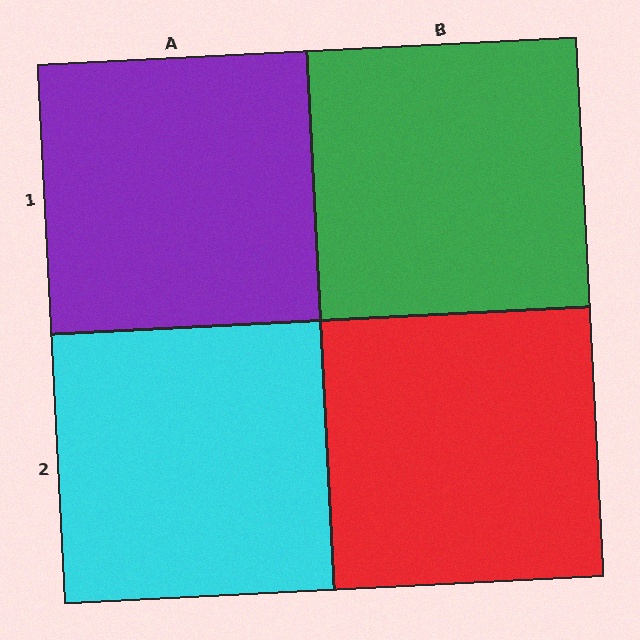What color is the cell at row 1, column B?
Green.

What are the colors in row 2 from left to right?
Cyan, red.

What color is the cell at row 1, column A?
Purple.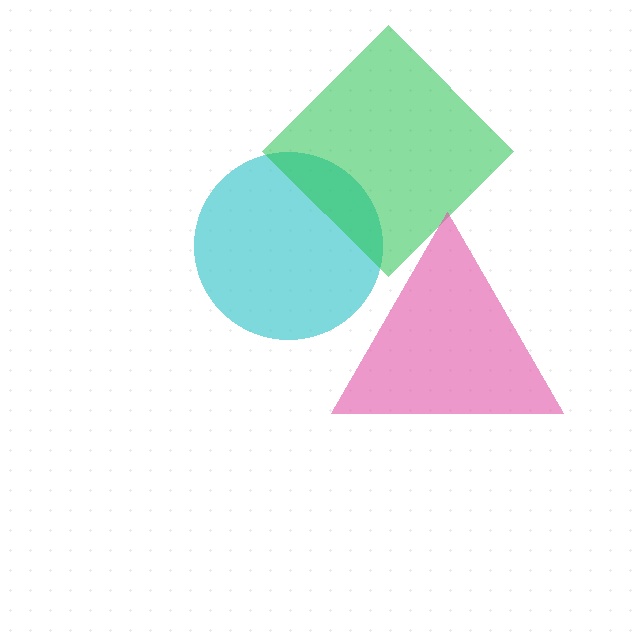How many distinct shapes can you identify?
There are 3 distinct shapes: a cyan circle, a green diamond, a pink triangle.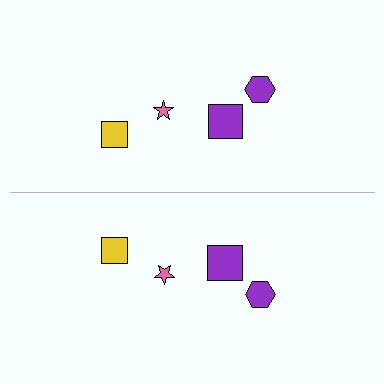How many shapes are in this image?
There are 8 shapes in this image.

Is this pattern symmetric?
Yes, this pattern has bilateral (reflection) symmetry.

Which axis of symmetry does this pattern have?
The pattern has a horizontal axis of symmetry running through the center of the image.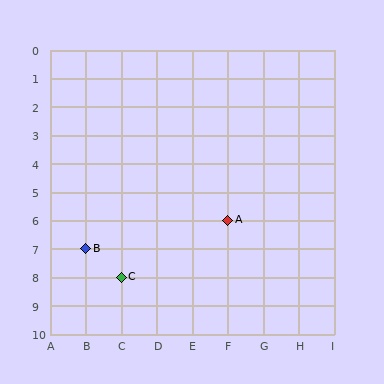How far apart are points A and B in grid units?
Points A and B are 4 columns and 1 row apart (about 4.1 grid units diagonally).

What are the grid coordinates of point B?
Point B is at grid coordinates (B, 7).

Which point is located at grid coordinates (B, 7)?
Point B is at (B, 7).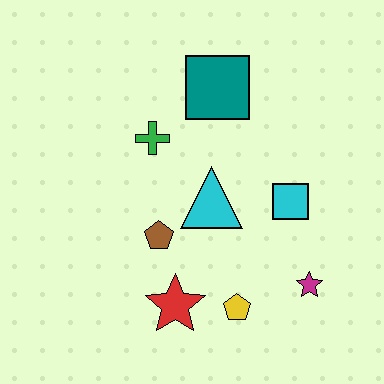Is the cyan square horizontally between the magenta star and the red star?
Yes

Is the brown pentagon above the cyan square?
No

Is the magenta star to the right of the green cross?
Yes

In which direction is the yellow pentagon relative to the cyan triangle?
The yellow pentagon is below the cyan triangle.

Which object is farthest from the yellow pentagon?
The teal square is farthest from the yellow pentagon.